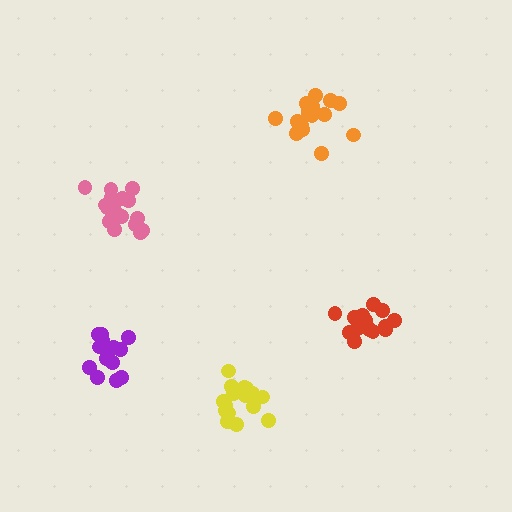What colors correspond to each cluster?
The clusters are colored: red, purple, pink, yellow, orange.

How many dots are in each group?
Group 1: 14 dots, Group 2: 14 dots, Group 3: 16 dots, Group 4: 17 dots, Group 5: 17 dots (78 total).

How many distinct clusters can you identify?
There are 5 distinct clusters.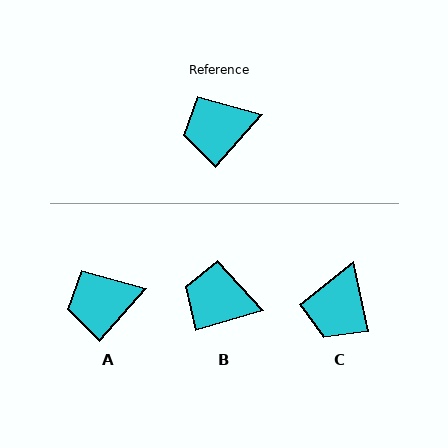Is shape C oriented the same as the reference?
No, it is off by about 53 degrees.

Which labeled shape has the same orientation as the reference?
A.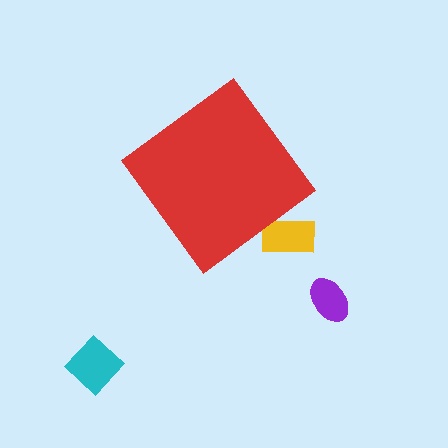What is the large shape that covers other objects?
A red diamond.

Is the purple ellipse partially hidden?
No, the purple ellipse is fully visible.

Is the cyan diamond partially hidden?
No, the cyan diamond is fully visible.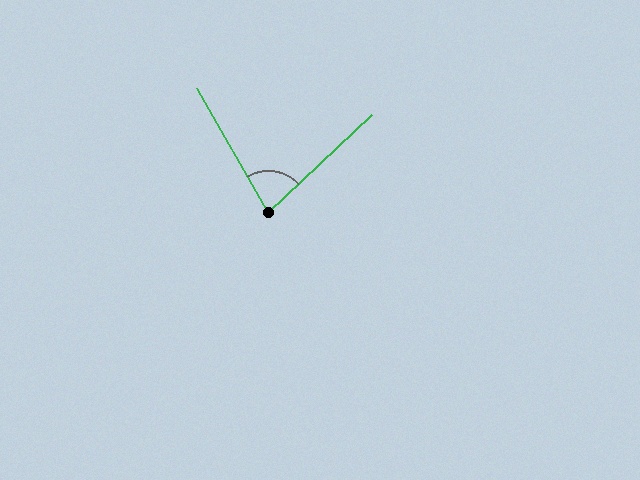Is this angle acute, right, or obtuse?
It is acute.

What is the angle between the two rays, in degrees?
Approximately 77 degrees.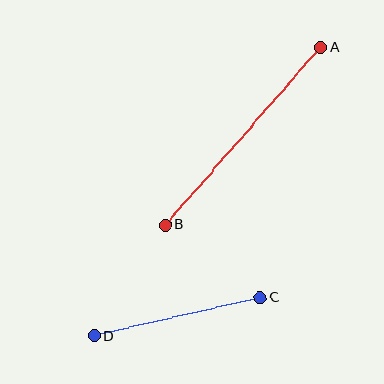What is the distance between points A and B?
The distance is approximately 236 pixels.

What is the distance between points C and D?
The distance is approximately 170 pixels.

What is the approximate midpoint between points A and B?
The midpoint is at approximately (243, 136) pixels.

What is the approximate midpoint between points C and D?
The midpoint is at approximately (177, 317) pixels.